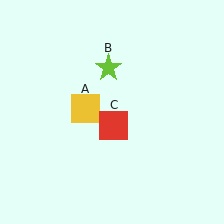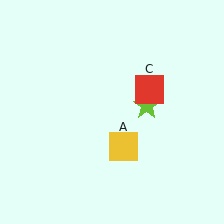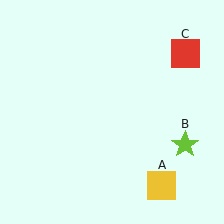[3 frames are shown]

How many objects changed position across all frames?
3 objects changed position: yellow square (object A), lime star (object B), red square (object C).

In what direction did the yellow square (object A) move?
The yellow square (object A) moved down and to the right.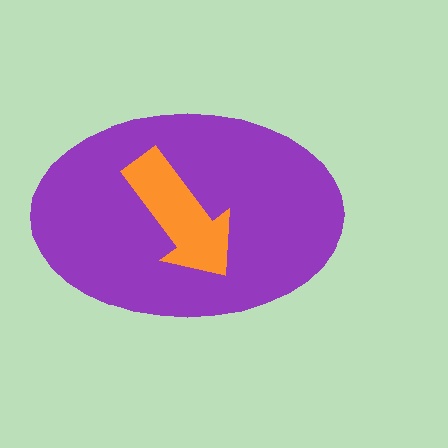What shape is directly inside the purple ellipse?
The orange arrow.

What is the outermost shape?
The purple ellipse.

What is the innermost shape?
The orange arrow.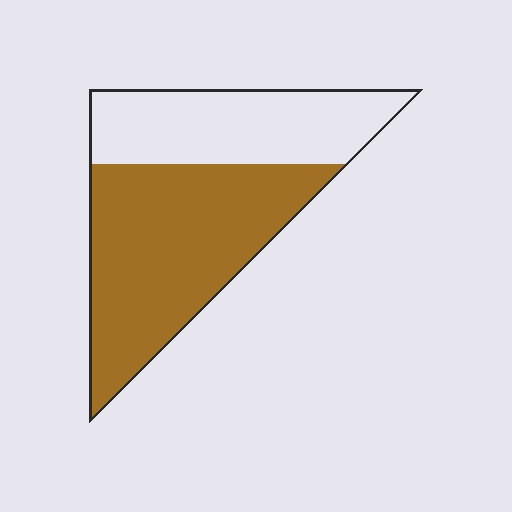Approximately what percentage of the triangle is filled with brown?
Approximately 60%.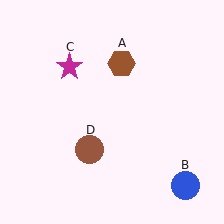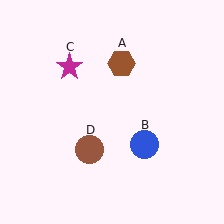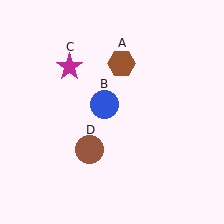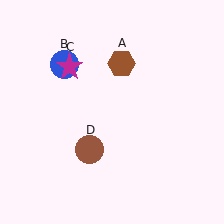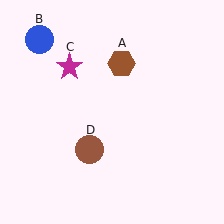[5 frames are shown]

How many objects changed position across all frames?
1 object changed position: blue circle (object B).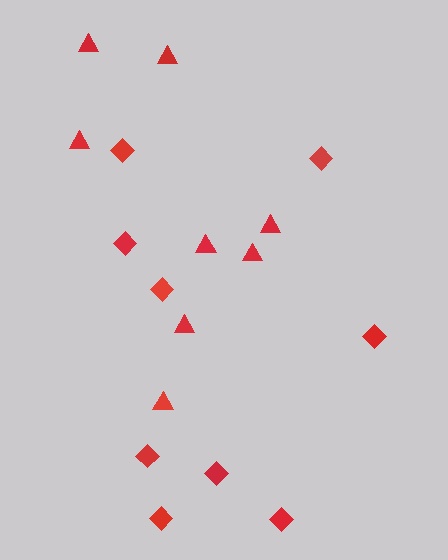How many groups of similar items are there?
There are 2 groups: one group of diamonds (9) and one group of triangles (8).